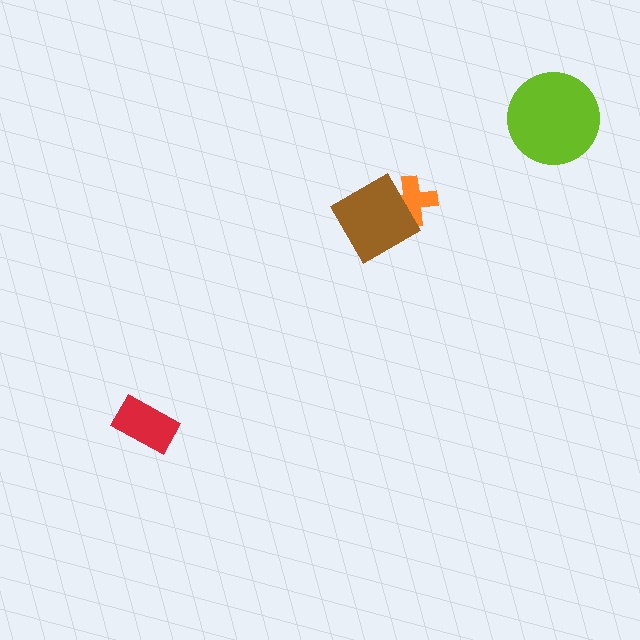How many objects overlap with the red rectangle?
0 objects overlap with the red rectangle.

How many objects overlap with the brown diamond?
1 object overlaps with the brown diamond.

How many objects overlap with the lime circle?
0 objects overlap with the lime circle.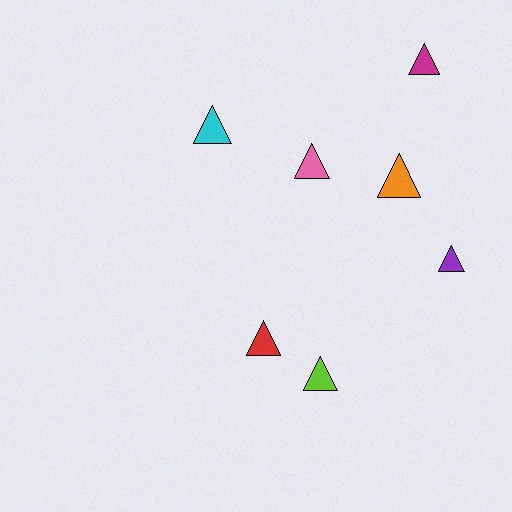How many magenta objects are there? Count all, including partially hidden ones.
There is 1 magenta object.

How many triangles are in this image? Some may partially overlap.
There are 7 triangles.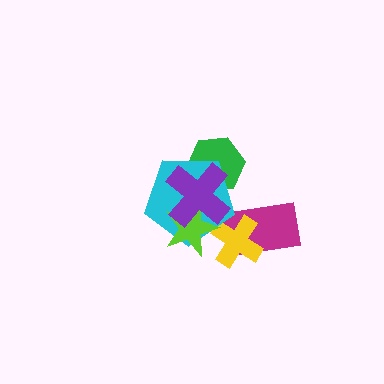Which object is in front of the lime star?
The purple cross is in front of the lime star.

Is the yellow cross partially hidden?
Yes, it is partially covered by another shape.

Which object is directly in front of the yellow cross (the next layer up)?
The cyan pentagon is directly in front of the yellow cross.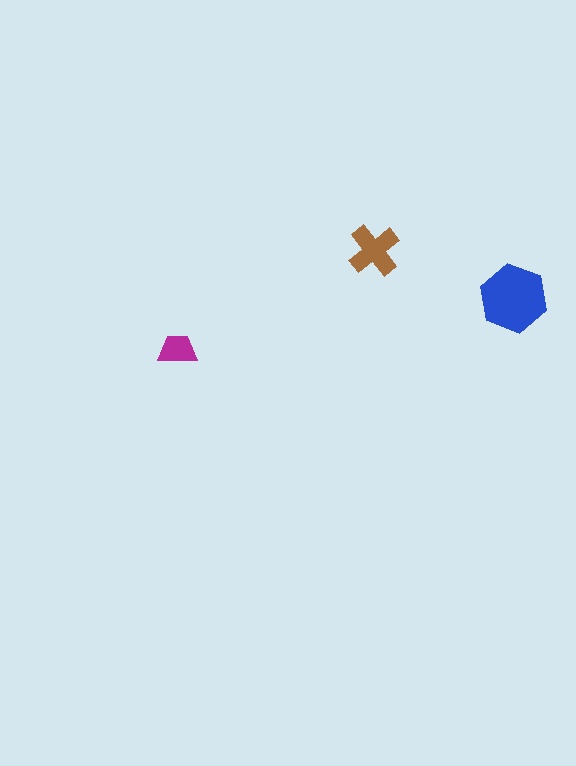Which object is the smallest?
The magenta trapezoid.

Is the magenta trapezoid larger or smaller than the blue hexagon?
Smaller.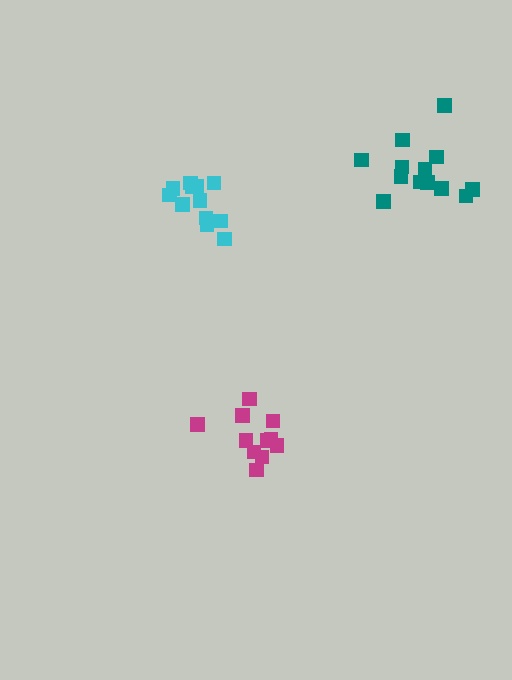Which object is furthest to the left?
The cyan cluster is leftmost.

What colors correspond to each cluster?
The clusters are colored: teal, magenta, cyan.